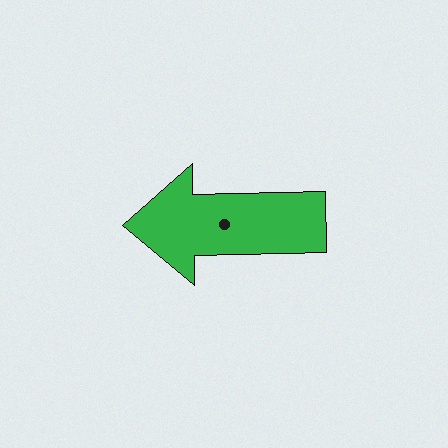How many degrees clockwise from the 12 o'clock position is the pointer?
Approximately 269 degrees.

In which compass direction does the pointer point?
West.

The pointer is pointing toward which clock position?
Roughly 9 o'clock.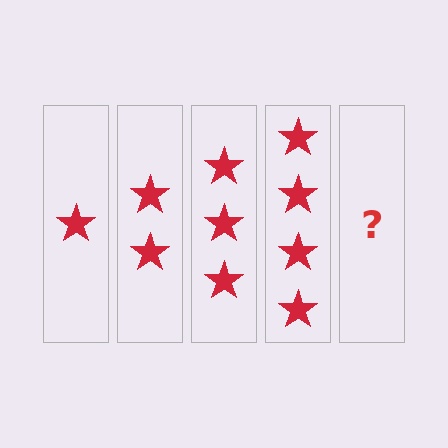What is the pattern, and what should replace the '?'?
The pattern is that each step adds one more star. The '?' should be 5 stars.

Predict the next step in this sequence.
The next step is 5 stars.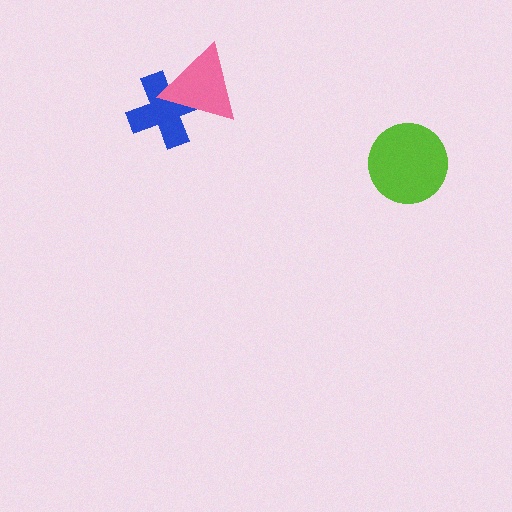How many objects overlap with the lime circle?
0 objects overlap with the lime circle.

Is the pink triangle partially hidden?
No, no other shape covers it.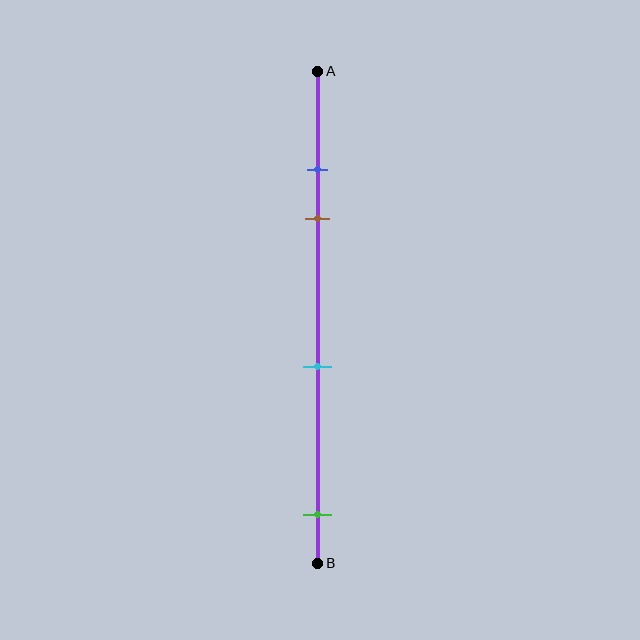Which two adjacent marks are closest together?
The blue and brown marks are the closest adjacent pair.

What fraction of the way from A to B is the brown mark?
The brown mark is approximately 30% (0.3) of the way from A to B.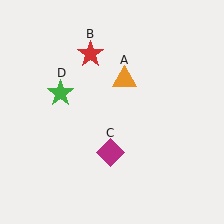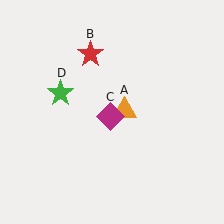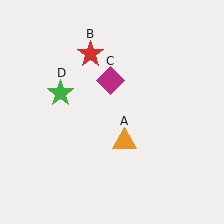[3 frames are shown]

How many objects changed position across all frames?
2 objects changed position: orange triangle (object A), magenta diamond (object C).